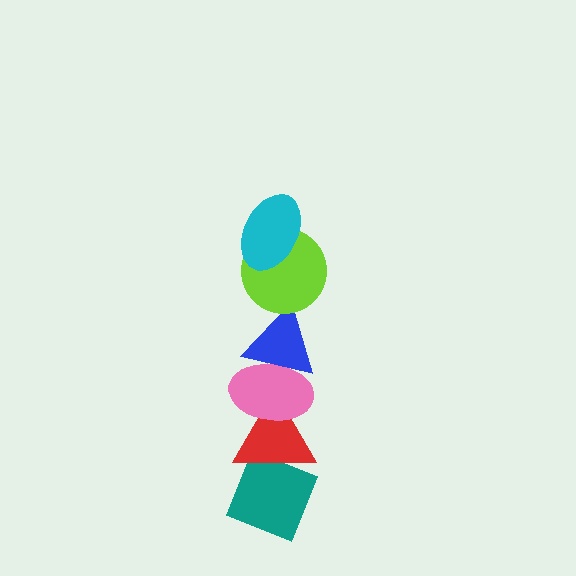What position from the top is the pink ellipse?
The pink ellipse is 4th from the top.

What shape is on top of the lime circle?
The cyan ellipse is on top of the lime circle.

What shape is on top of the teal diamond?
The red triangle is on top of the teal diamond.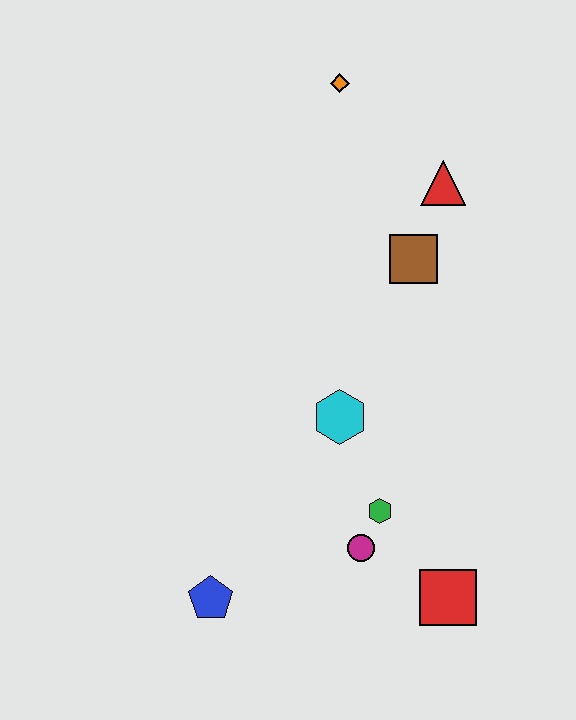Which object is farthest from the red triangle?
The blue pentagon is farthest from the red triangle.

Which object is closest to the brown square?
The red triangle is closest to the brown square.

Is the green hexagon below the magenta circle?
No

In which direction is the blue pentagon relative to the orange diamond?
The blue pentagon is below the orange diamond.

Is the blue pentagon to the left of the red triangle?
Yes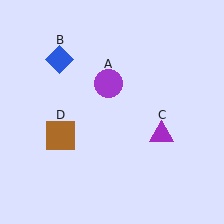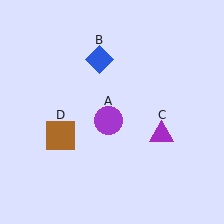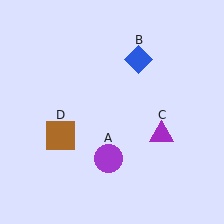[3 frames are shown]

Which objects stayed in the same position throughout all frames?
Purple triangle (object C) and brown square (object D) remained stationary.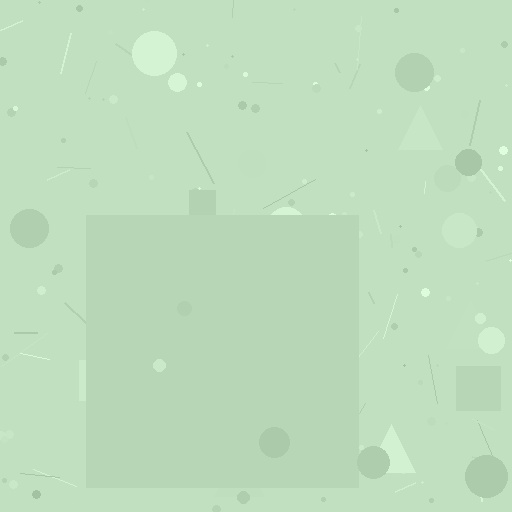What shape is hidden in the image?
A square is hidden in the image.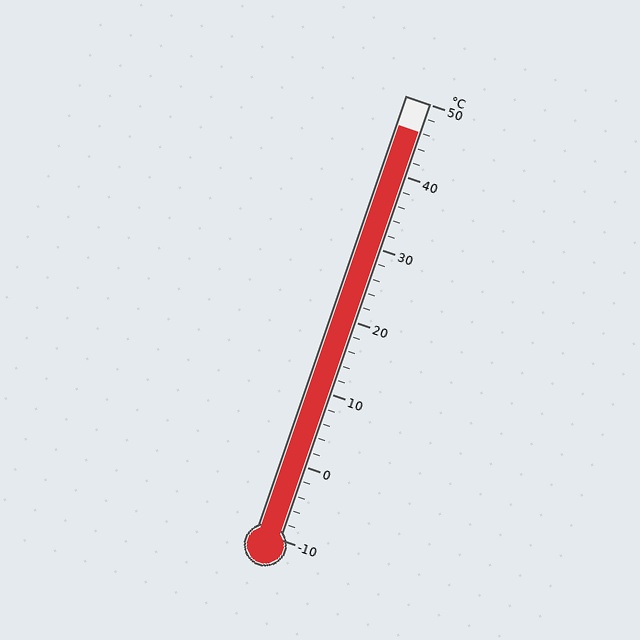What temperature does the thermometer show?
The thermometer shows approximately 46°C.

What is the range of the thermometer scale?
The thermometer scale ranges from -10°C to 50°C.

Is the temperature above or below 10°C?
The temperature is above 10°C.